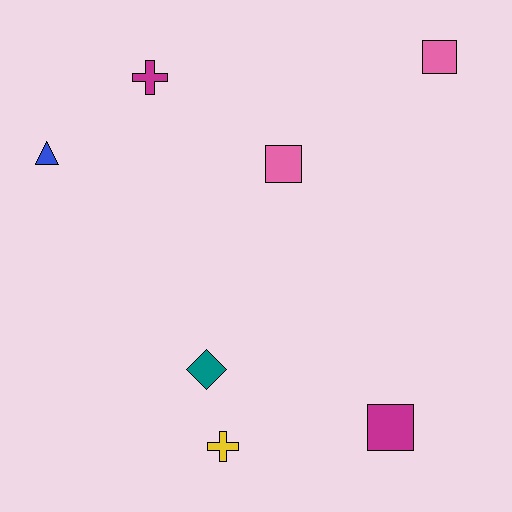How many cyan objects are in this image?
There are no cyan objects.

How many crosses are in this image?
There are 2 crosses.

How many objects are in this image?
There are 7 objects.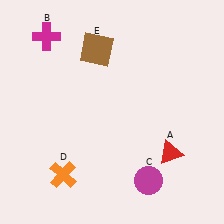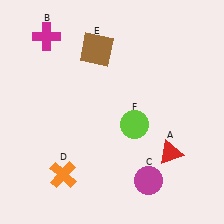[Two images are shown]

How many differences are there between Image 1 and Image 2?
There is 1 difference between the two images.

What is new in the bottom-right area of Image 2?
A lime circle (F) was added in the bottom-right area of Image 2.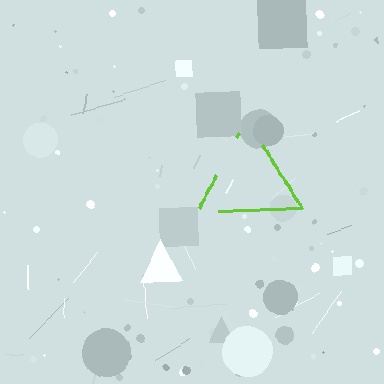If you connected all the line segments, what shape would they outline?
They would outline a triangle.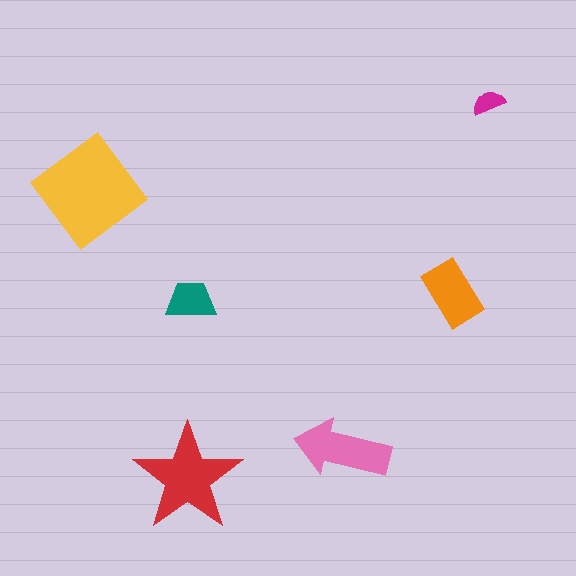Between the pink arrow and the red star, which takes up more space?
The red star.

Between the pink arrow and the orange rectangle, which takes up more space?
The pink arrow.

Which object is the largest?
The yellow diamond.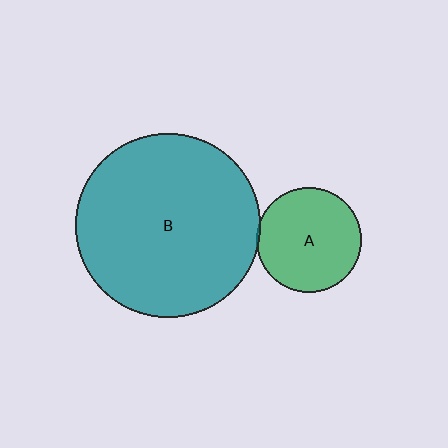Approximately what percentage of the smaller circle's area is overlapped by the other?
Approximately 5%.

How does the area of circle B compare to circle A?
Approximately 3.1 times.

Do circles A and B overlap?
Yes.